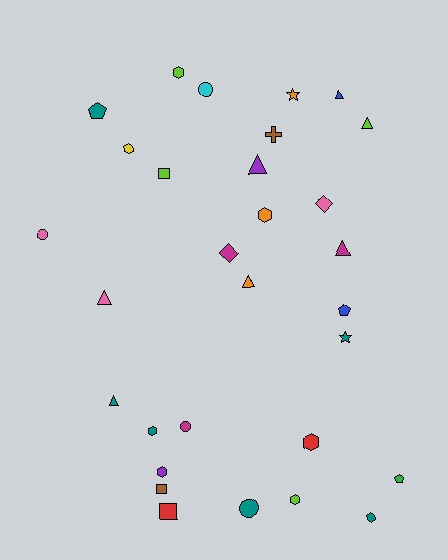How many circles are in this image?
There are 4 circles.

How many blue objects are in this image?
There are 2 blue objects.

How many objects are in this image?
There are 30 objects.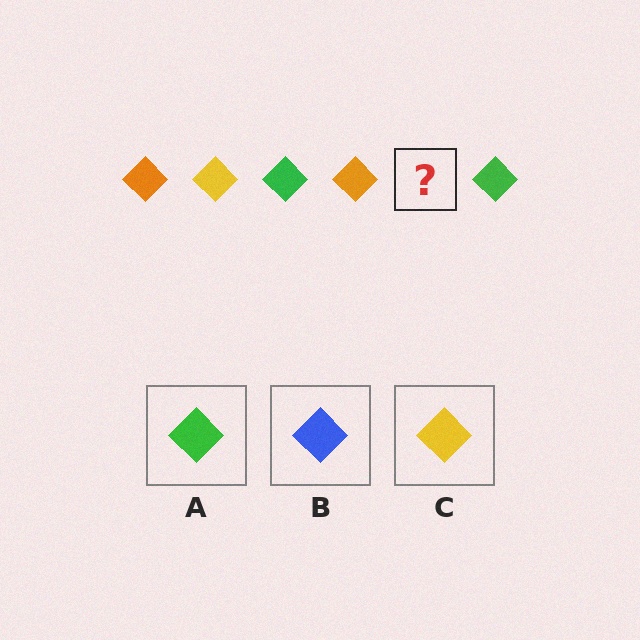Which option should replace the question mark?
Option C.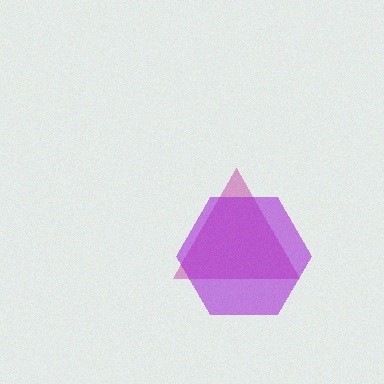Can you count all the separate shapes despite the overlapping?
Yes, there are 2 separate shapes.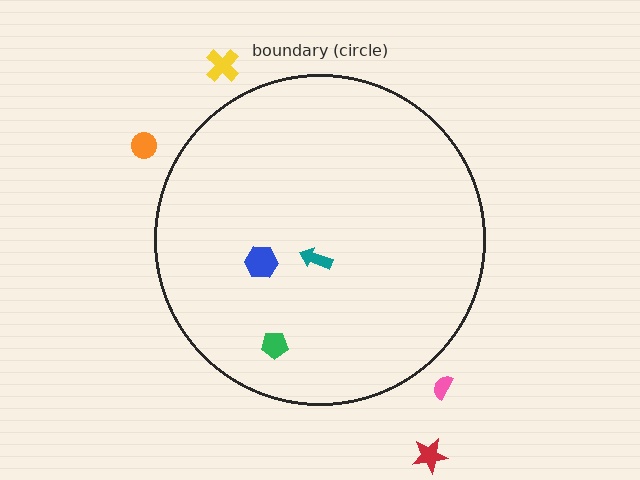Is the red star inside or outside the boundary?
Outside.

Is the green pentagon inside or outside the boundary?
Inside.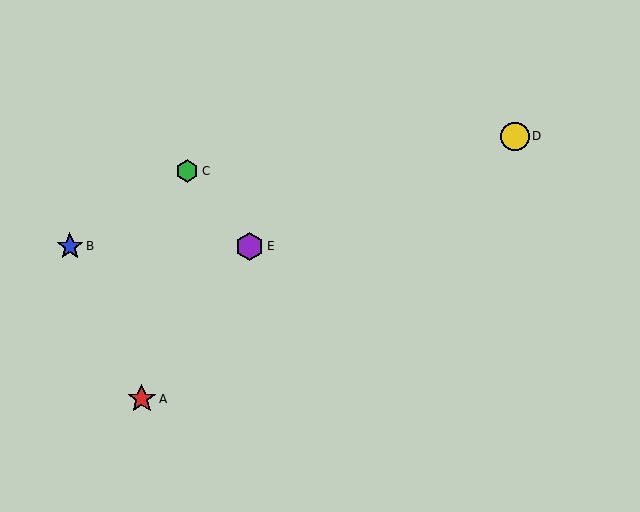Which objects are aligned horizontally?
Objects B, E are aligned horizontally.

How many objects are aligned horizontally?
2 objects (B, E) are aligned horizontally.